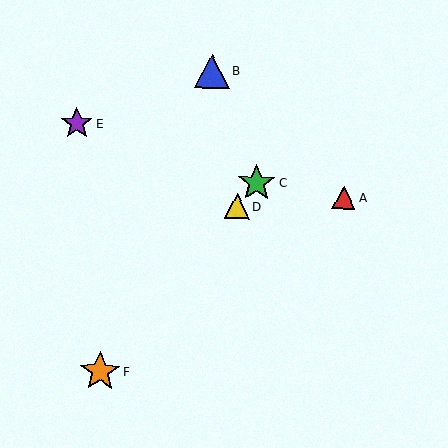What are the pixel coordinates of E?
Object E is at (77, 124).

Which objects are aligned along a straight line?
Objects C, D, F are aligned along a straight line.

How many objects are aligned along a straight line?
3 objects (C, D, F) are aligned along a straight line.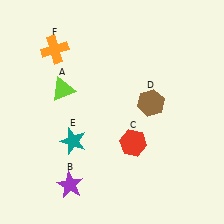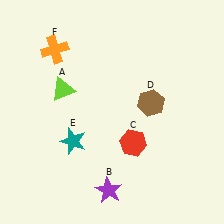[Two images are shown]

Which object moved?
The purple star (B) moved right.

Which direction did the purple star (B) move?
The purple star (B) moved right.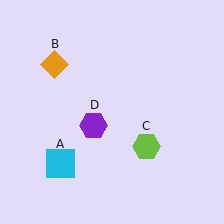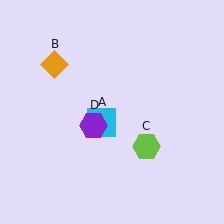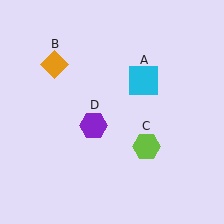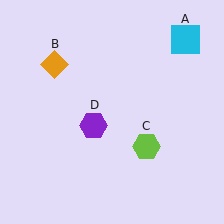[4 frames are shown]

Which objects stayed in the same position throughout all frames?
Orange diamond (object B) and lime hexagon (object C) and purple hexagon (object D) remained stationary.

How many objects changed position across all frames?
1 object changed position: cyan square (object A).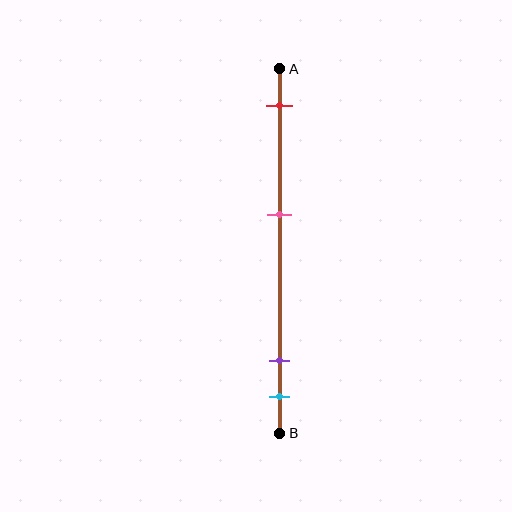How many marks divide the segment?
There are 4 marks dividing the segment.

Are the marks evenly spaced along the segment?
No, the marks are not evenly spaced.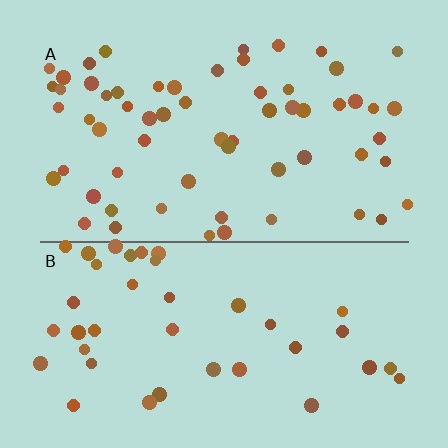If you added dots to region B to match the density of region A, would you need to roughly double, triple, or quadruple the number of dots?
Approximately double.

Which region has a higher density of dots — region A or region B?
A (the top).